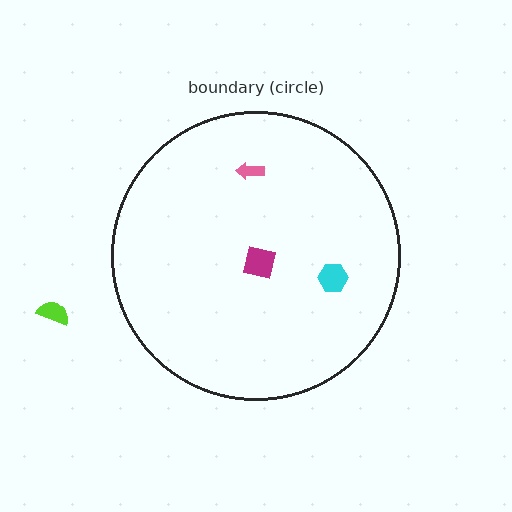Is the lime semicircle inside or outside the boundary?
Outside.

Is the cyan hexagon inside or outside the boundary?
Inside.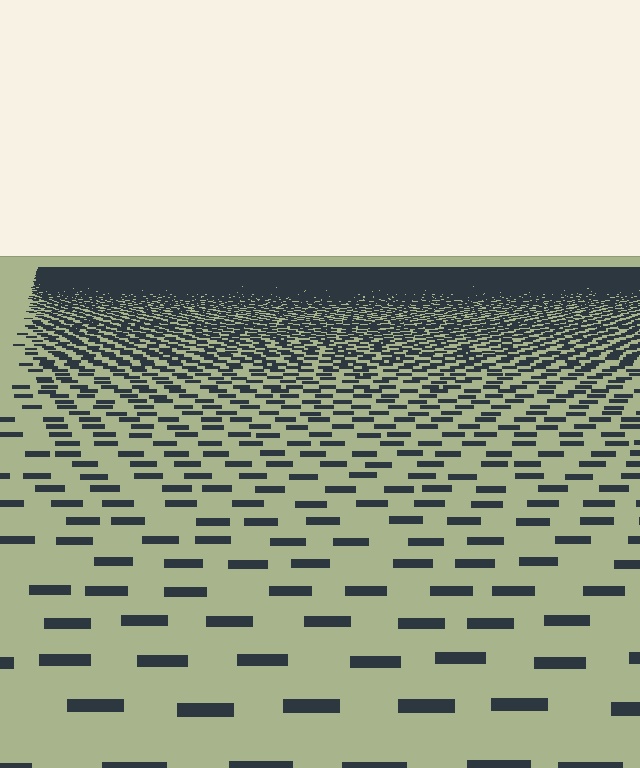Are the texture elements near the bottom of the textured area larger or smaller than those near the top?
Larger. Near the bottom, elements are closer to the viewer and appear at a bigger on-screen size.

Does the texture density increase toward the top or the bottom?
Density increases toward the top.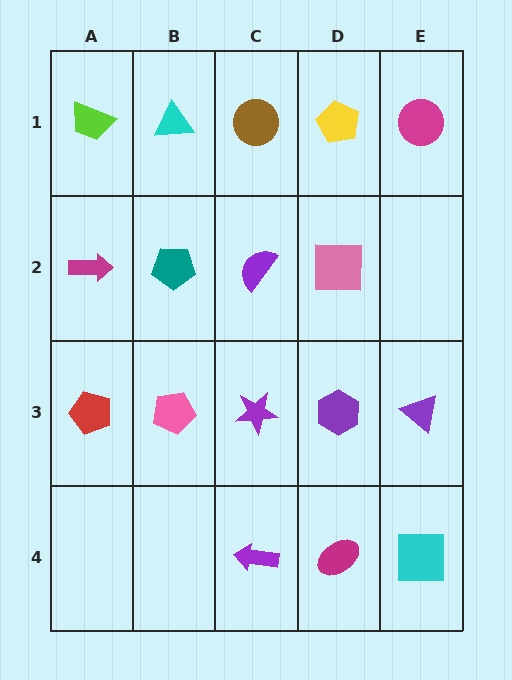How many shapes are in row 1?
5 shapes.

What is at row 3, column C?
A purple star.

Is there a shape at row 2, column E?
No, that cell is empty.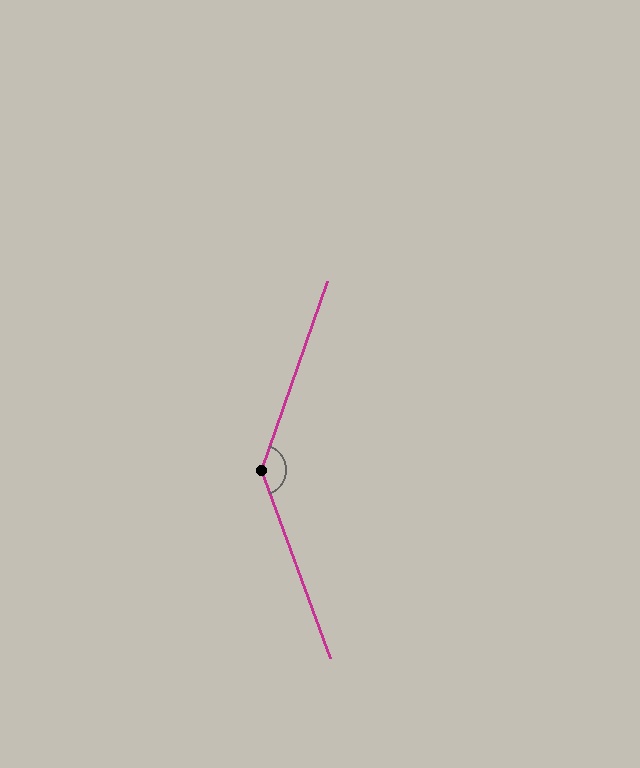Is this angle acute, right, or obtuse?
It is obtuse.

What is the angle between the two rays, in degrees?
Approximately 141 degrees.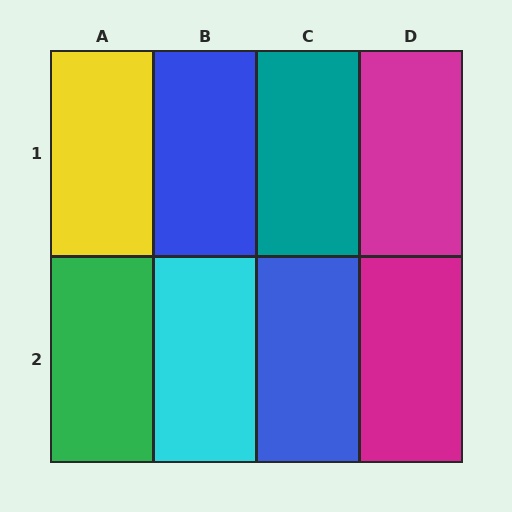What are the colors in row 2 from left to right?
Green, cyan, blue, magenta.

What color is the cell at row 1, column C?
Teal.